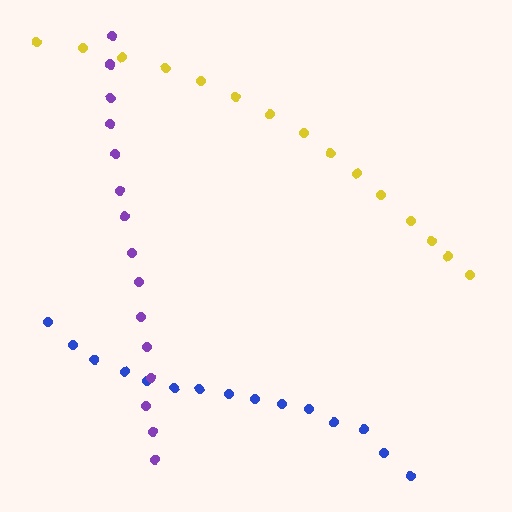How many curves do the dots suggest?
There are 3 distinct paths.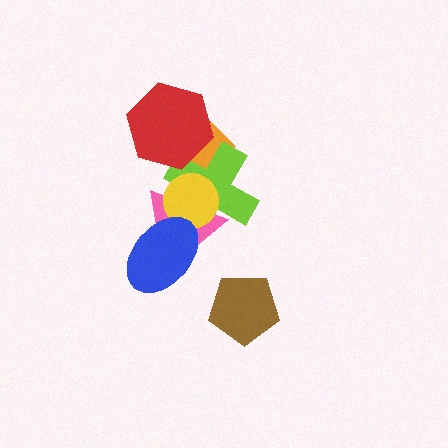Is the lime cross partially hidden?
Yes, it is partially covered by another shape.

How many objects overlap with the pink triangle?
3 objects overlap with the pink triangle.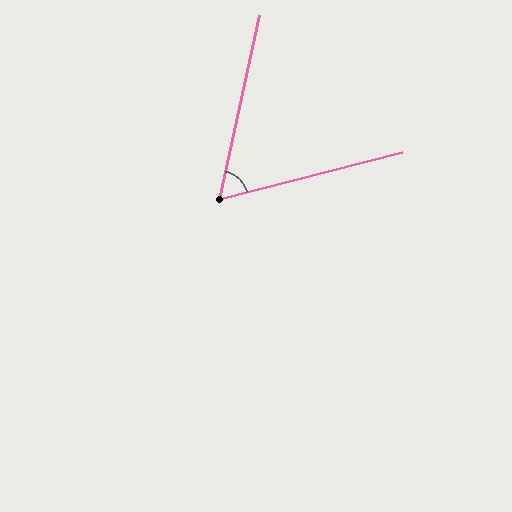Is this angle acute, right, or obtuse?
It is acute.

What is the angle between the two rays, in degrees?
Approximately 63 degrees.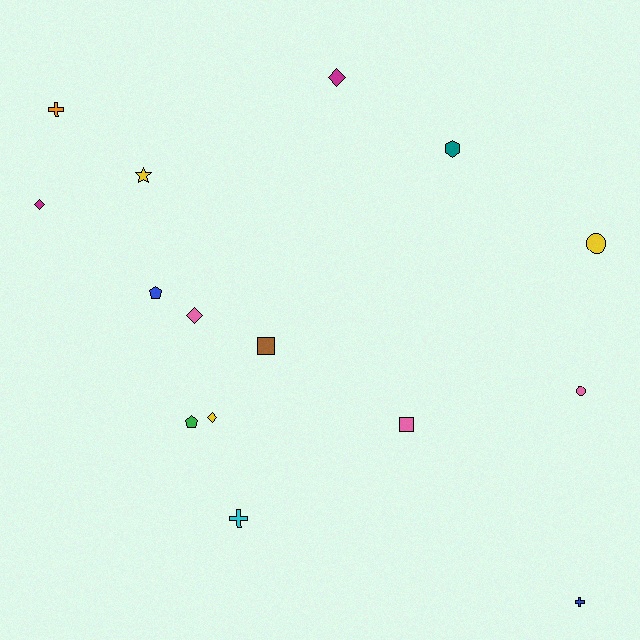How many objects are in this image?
There are 15 objects.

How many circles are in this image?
There are 2 circles.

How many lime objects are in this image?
There are no lime objects.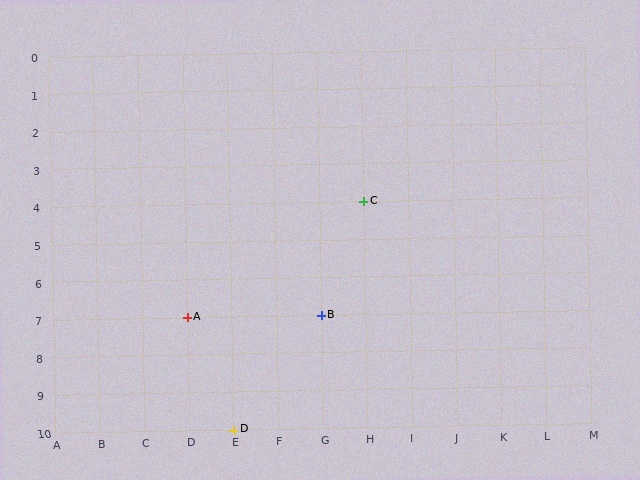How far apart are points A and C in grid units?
Points A and C are 4 columns and 3 rows apart (about 5.0 grid units diagonally).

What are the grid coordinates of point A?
Point A is at grid coordinates (D, 7).